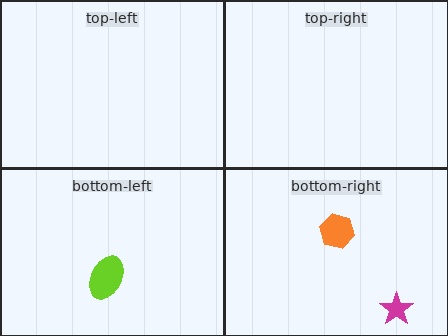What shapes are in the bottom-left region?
The lime ellipse.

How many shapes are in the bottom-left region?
1.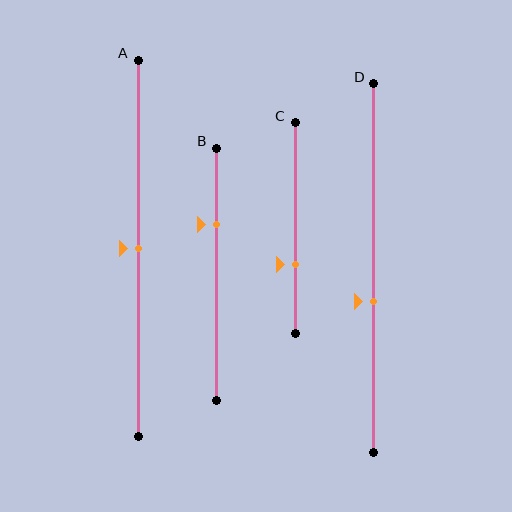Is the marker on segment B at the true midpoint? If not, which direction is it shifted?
No, the marker on segment B is shifted upward by about 20% of the segment length.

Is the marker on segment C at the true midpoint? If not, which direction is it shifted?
No, the marker on segment C is shifted downward by about 17% of the segment length.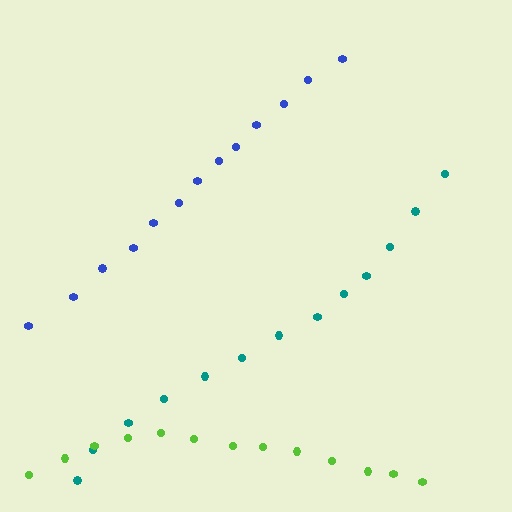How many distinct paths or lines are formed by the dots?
There are 3 distinct paths.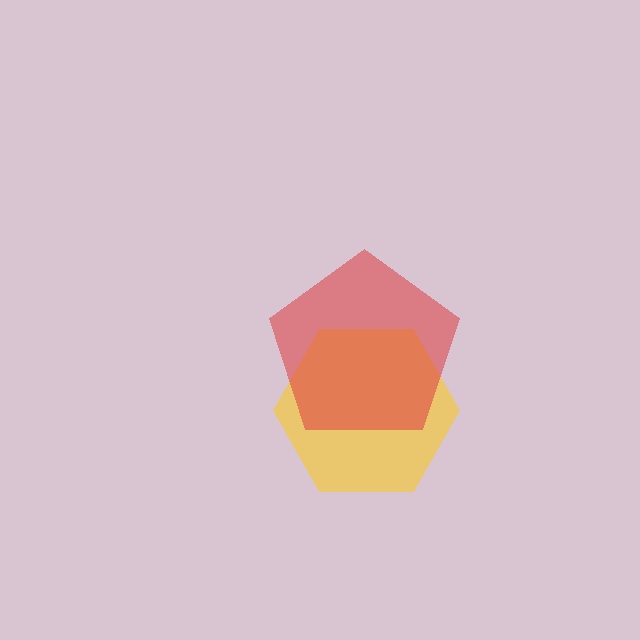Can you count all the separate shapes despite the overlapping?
Yes, there are 2 separate shapes.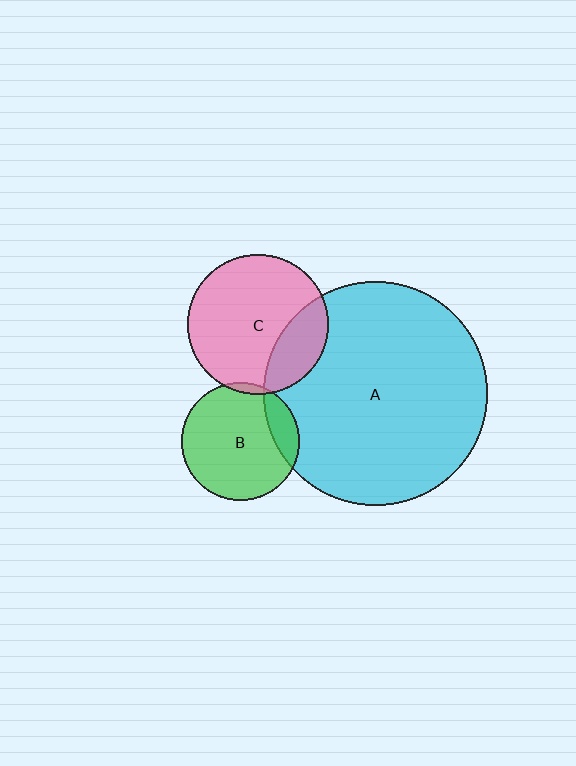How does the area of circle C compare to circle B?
Approximately 1.4 times.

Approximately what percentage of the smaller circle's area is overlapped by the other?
Approximately 5%.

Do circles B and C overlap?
Yes.